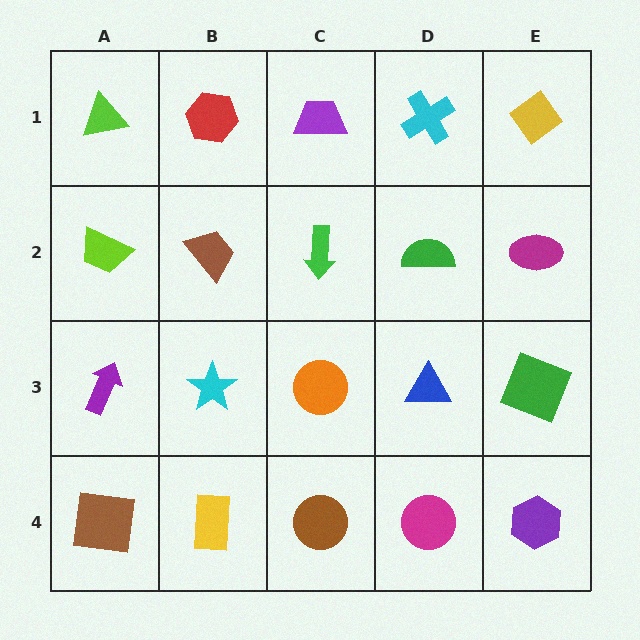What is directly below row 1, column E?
A magenta ellipse.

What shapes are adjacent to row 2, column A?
A lime triangle (row 1, column A), a purple arrow (row 3, column A), a brown trapezoid (row 2, column B).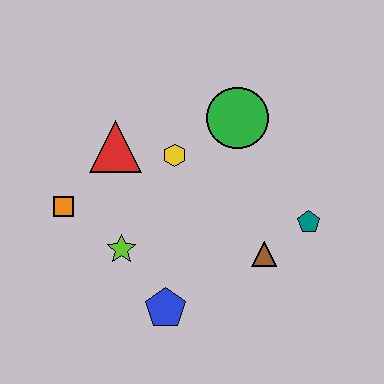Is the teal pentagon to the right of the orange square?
Yes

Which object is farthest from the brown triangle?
The orange square is farthest from the brown triangle.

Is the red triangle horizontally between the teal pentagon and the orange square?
Yes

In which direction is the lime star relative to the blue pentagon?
The lime star is above the blue pentagon.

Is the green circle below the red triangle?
No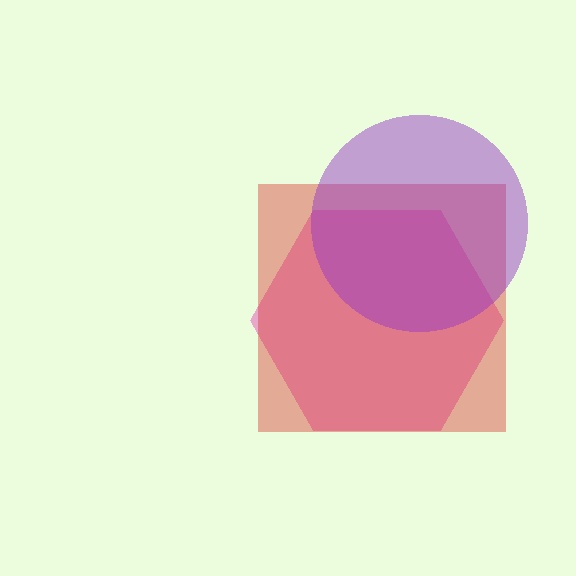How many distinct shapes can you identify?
There are 3 distinct shapes: a pink hexagon, a red square, a purple circle.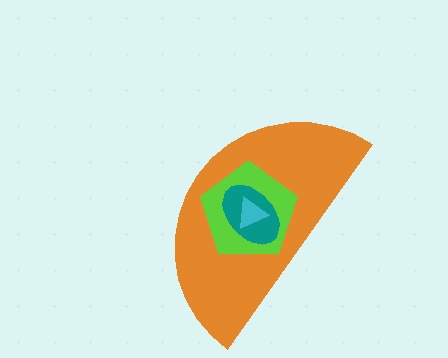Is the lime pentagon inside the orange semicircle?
Yes.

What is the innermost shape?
The cyan triangle.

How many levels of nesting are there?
4.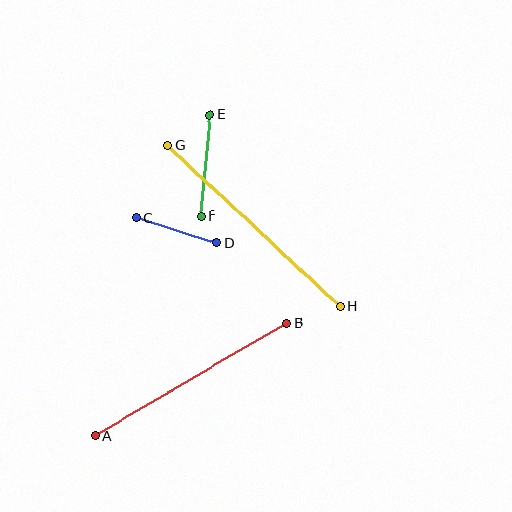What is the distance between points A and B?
The distance is approximately 222 pixels.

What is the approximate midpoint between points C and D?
The midpoint is at approximately (176, 231) pixels.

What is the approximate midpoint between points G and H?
The midpoint is at approximately (254, 226) pixels.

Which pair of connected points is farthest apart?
Points G and H are farthest apart.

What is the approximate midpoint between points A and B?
The midpoint is at approximately (191, 379) pixels.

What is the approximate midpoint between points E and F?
The midpoint is at approximately (206, 165) pixels.